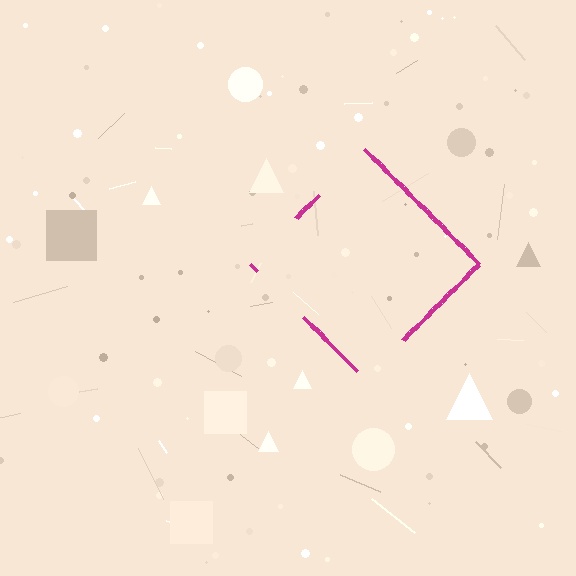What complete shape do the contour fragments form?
The contour fragments form a diamond.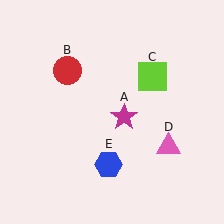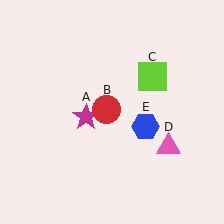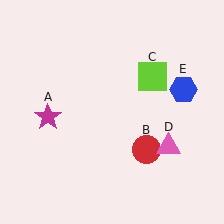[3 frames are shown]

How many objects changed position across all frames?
3 objects changed position: magenta star (object A), red circle (object B), blue hexagon (object E).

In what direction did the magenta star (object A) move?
The magenta star (object A) moved left.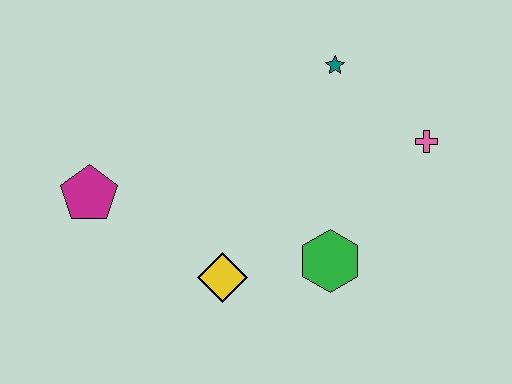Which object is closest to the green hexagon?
The yellow diamond is closest to the green hexagon.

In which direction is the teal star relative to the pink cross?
The teal star is to the left of the pink cross.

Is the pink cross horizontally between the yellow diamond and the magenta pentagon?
No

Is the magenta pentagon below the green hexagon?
No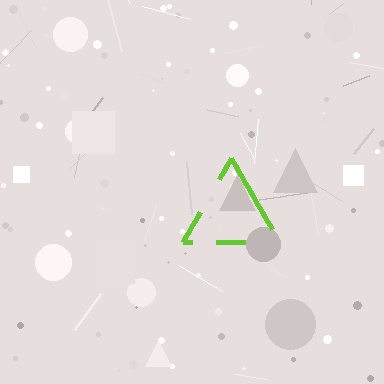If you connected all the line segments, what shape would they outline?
They would outline a triangle.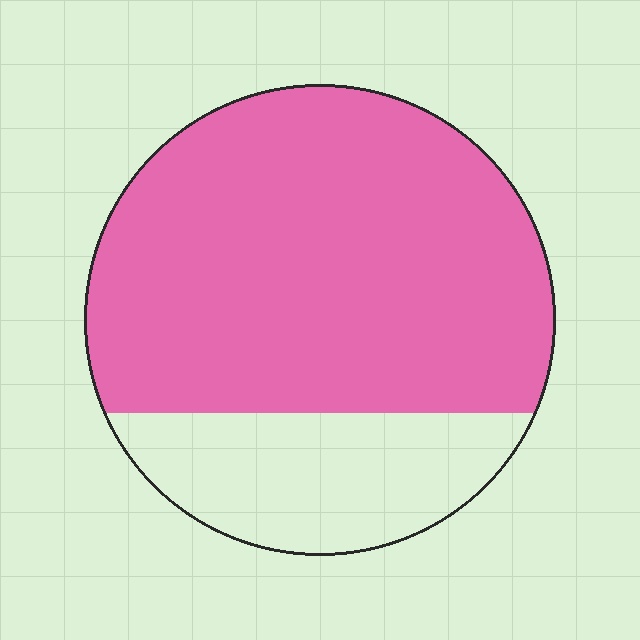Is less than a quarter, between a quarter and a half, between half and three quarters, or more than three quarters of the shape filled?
Between half and three quarters.